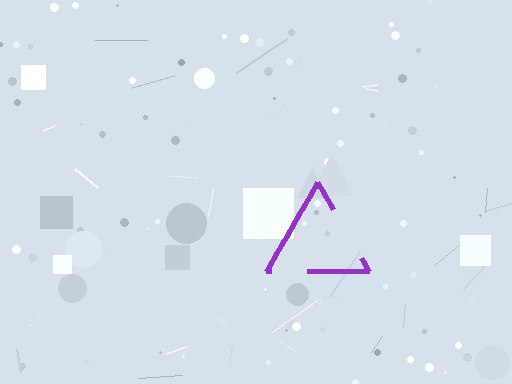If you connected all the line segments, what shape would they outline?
They would outline a triangle.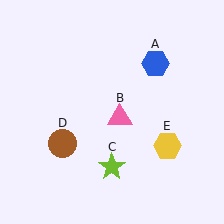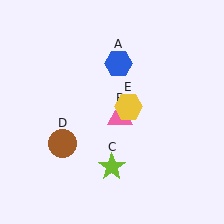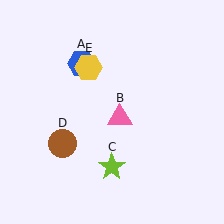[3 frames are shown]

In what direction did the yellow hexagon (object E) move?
The yellow hexagon (object E) moved up and to the left.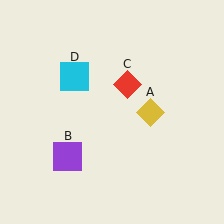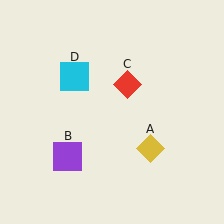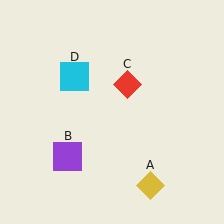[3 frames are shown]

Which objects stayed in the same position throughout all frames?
Purple square (object B) and red diamond (object C) and cyan square (object D) remained stationary.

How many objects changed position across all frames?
1 object changed position: yellow diamond (object A).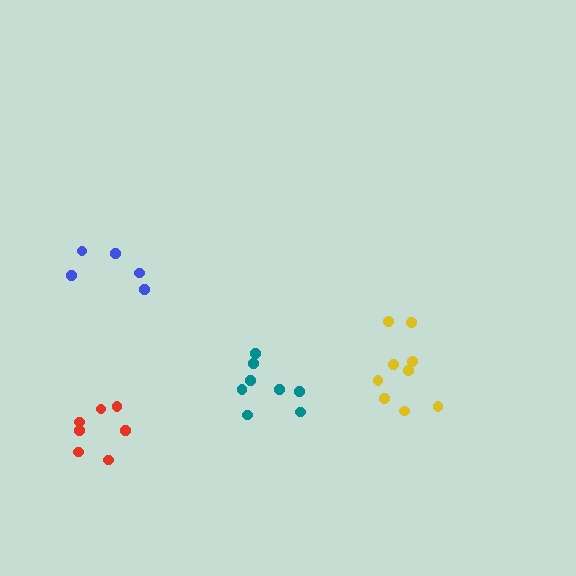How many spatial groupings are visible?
There are 4 spatial groupings.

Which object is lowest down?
The red cluster is bottommost.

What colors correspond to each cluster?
The clusters are colored: yellow, red, blue, teal.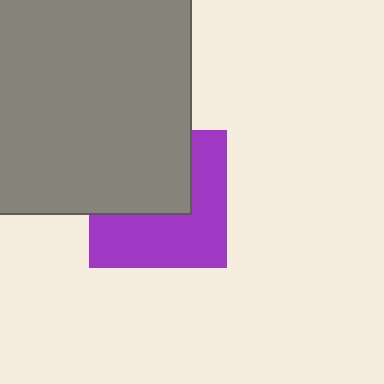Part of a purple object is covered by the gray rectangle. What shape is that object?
It is a square.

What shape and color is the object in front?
The object in front is a gray rectangle.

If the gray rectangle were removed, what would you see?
You would see the complete purple square.